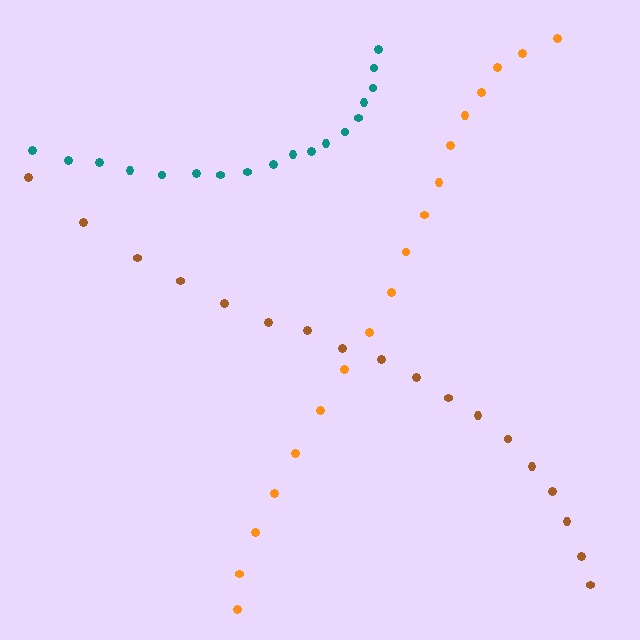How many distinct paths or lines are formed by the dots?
There are 3 distinct paths.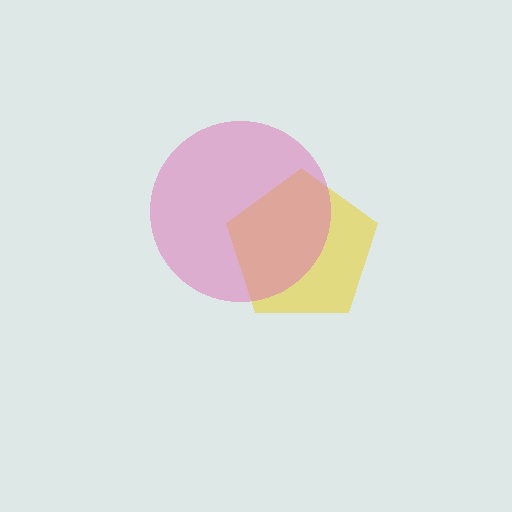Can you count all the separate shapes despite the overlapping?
Yes, there are 2 separate shapes.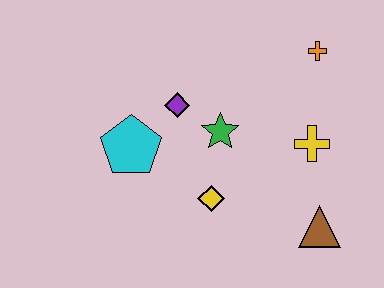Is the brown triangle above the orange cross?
No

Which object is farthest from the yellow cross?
The cyan pentagon is farthest from the yellow cross.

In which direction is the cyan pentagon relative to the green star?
The cyan pentagon is to the left of the green star.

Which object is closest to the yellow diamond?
The green star is closest to the yellow diamond.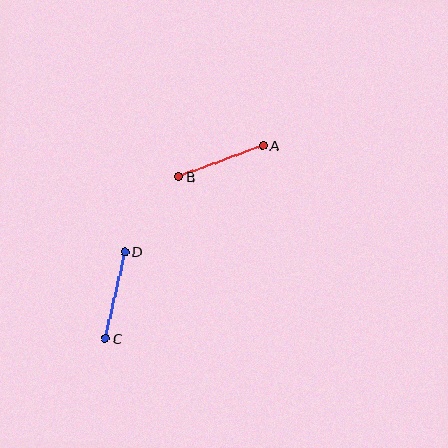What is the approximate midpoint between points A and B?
The midpoint is at approximately (221, 161) pixels.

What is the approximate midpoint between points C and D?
The midpoint is at approximately (115, 295) pixels.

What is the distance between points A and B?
The distance is approximately 90 pixels.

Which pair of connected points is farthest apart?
Points A and B are farthest apart.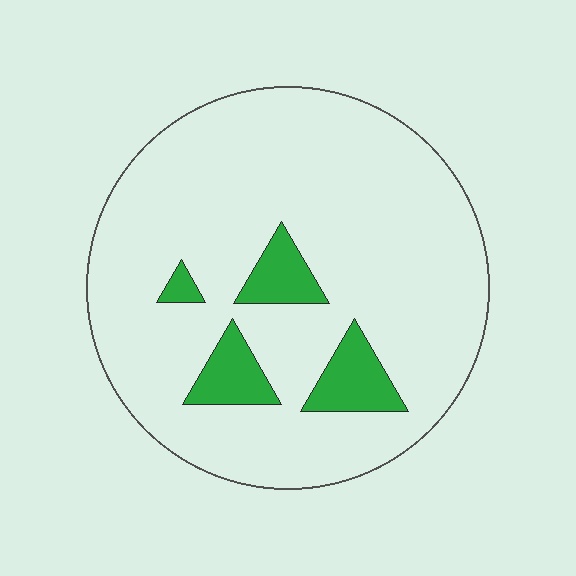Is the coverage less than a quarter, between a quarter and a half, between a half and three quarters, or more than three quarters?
Less than a quarter.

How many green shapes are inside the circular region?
4.